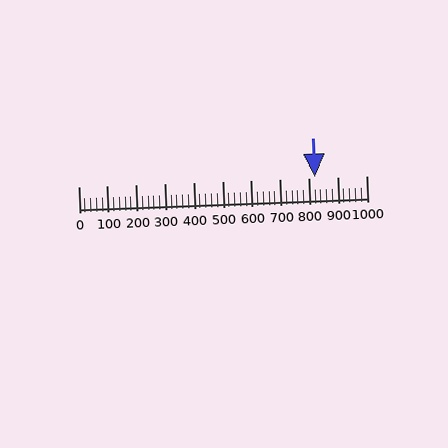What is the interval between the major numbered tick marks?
The major tick marks are spaced 100 units apart.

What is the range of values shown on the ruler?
The ruler shows values from 0 to 1000.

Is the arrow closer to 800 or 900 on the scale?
The arrow is closer to 800.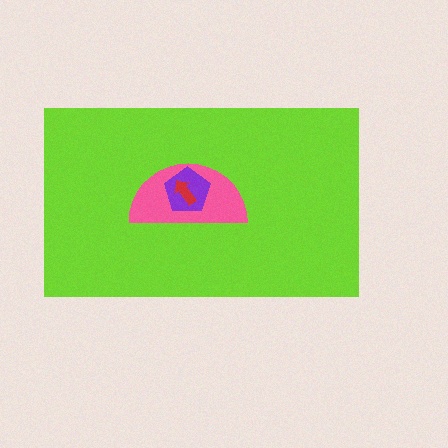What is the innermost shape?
The red arrow.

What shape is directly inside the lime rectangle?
The pink semicircle.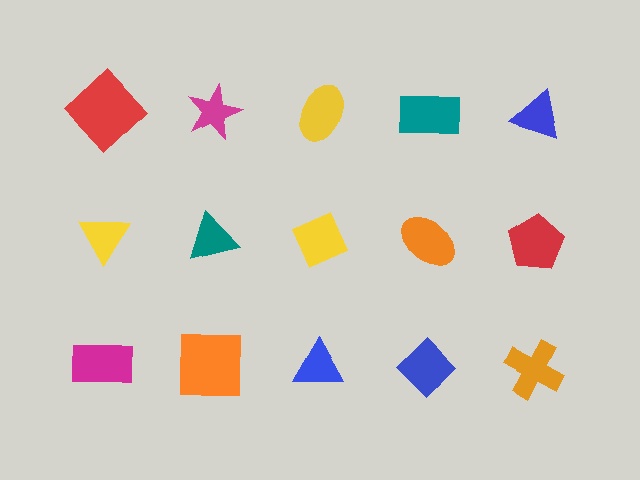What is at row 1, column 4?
A teal rectangle.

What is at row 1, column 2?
A magenta star.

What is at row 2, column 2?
A teal triangle.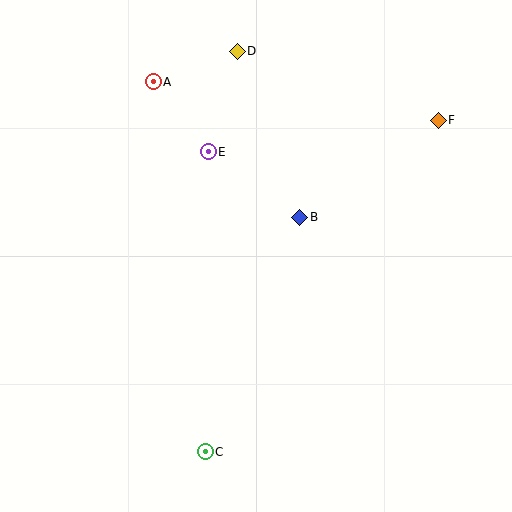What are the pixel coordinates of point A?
Point A is at (153, 82).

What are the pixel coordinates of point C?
Point C is at (205, 452).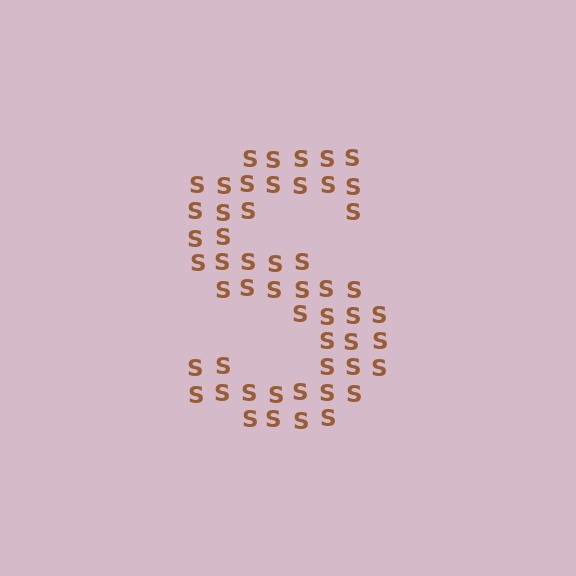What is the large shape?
The large shape is the letter S.